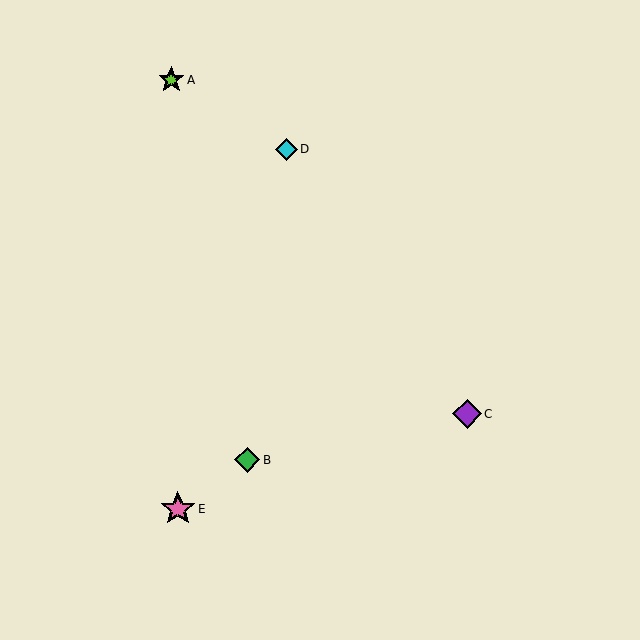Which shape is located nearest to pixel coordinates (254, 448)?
The green diamond (labeled B) at (247, 460) is nearest to that location.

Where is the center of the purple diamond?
The center of the purple diamond is at (467, 414).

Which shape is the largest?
The pink star (labeled E) is the largest.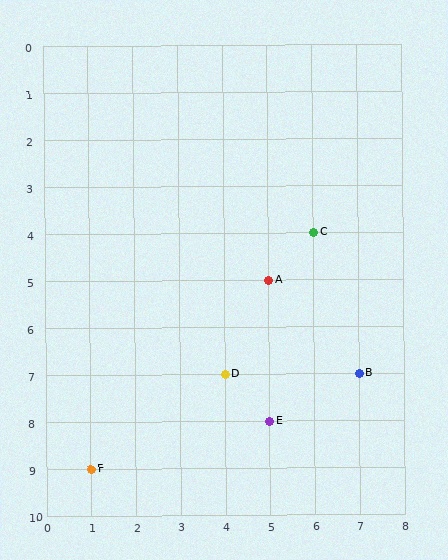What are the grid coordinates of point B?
Point B is at grid coordinates (7, 7).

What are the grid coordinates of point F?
Point F is at grid coordinates (1, 9).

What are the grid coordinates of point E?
Point E is at grid coordinates (5, 8).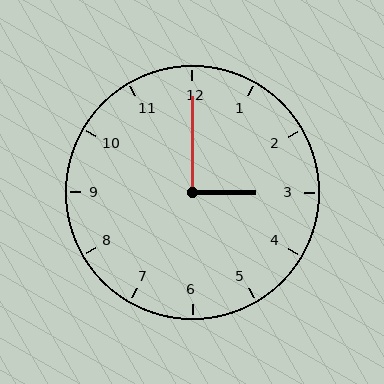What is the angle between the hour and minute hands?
Approximately 90 degrees.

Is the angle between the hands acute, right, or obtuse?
It is right.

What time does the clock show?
3:00.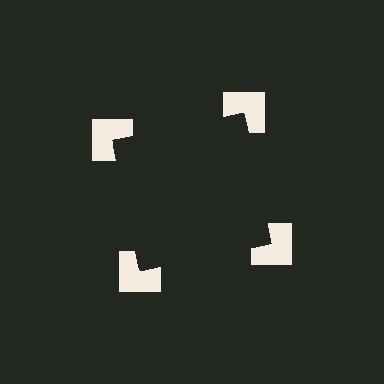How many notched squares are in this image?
There are 4 — one at each vertex of the illusory square.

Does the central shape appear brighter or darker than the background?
It typically appears slightly darker than the background, even though no actual brightness change is drawn.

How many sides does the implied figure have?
4 sides.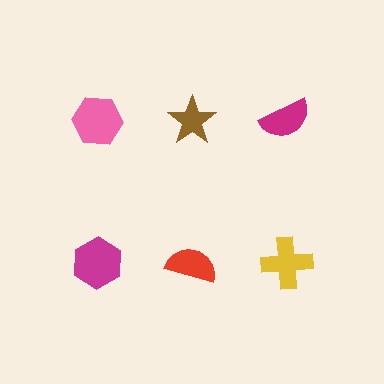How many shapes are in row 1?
3 shapes.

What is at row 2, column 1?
A magenta hexagon.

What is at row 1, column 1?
A pink hexagon.